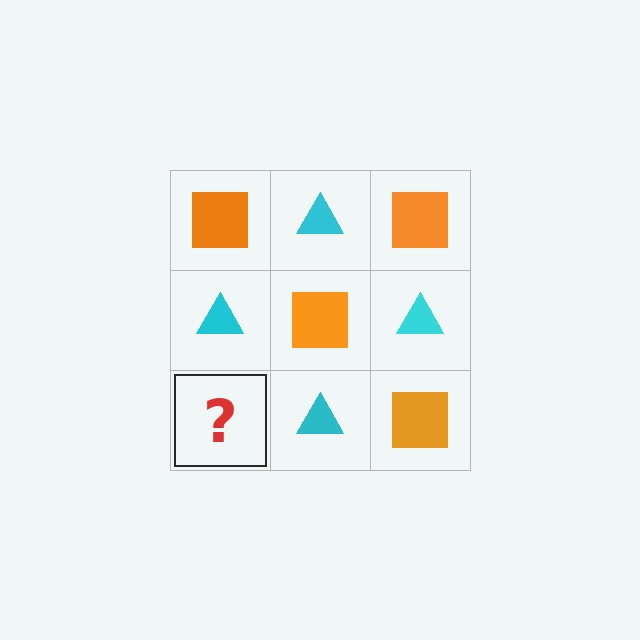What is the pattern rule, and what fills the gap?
The rule is that it alternates orange square and cyan triangle in a checkerboard pattern. The gap should be filled with an orange square.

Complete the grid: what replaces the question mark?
The question mark should be replaced with an orange square.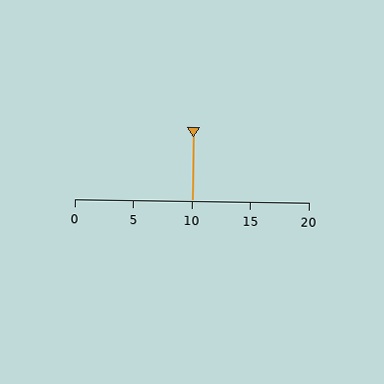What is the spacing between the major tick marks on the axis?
The major ticks are spaced 5 apart.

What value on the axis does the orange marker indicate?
The marker indicates approximately 10.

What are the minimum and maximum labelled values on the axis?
The axis runs from 0 to 20.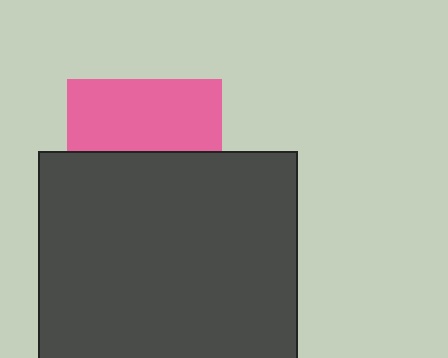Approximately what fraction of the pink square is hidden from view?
Roughly 53% of the pink square is hidden behind the dark gray square.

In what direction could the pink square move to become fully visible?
The pink square could move up. That would shift it out from behind the dark gray square entirely.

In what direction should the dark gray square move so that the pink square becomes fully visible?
The dark gray square should move down. That is the shortest direction to clear the overlap and leave the pink square fully visible.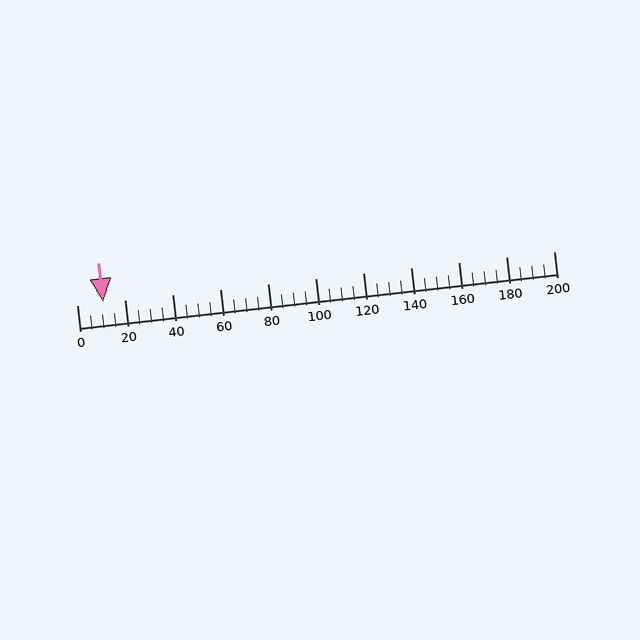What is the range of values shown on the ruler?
The ruler shows values from 0 to 200.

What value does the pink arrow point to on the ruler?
The pink arrow points to approximately 11.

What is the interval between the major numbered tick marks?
The major tick marks are spaced 20 units apart.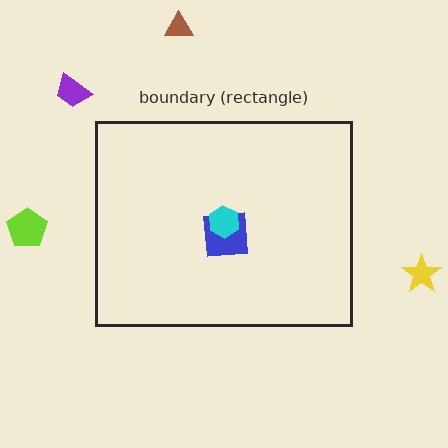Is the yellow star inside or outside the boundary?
Outside.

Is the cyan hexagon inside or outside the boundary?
Inside.